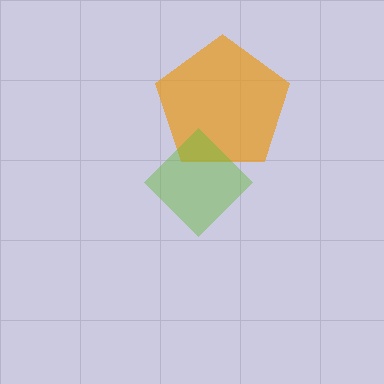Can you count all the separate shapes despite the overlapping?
Yes, there are 2 separate shapes.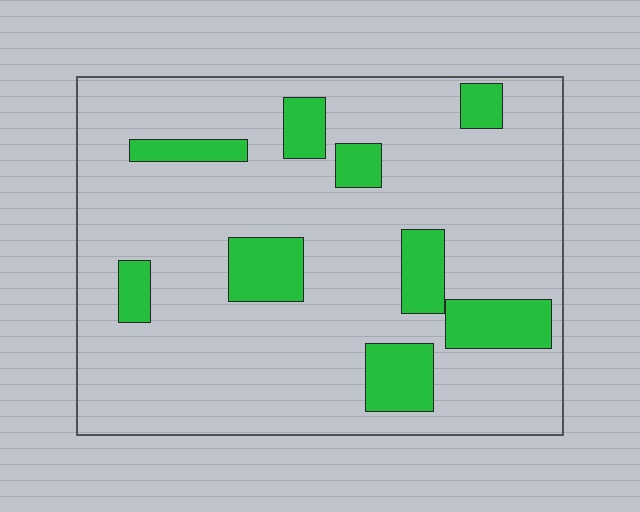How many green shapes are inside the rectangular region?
9.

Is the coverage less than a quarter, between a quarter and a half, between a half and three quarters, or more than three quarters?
Less than a quarter.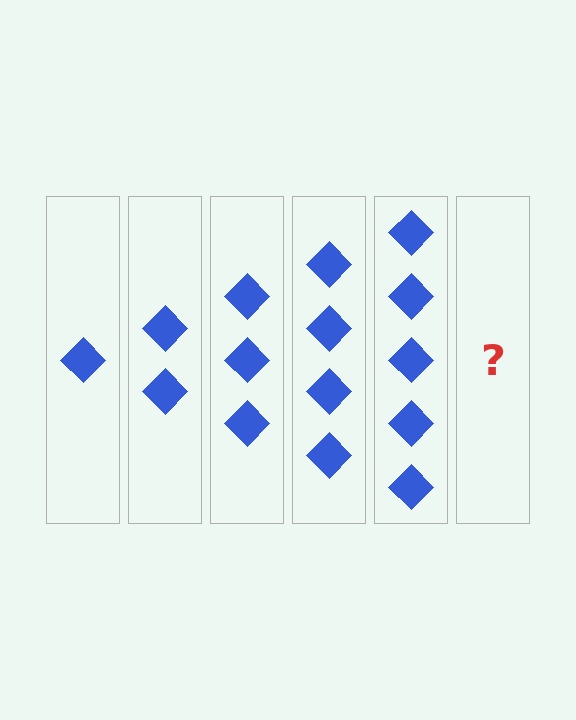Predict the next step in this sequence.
The next step is 6 diamonds.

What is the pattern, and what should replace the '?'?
The pattern is that each step adds one more diamond. The '?' should be 6 diamonds.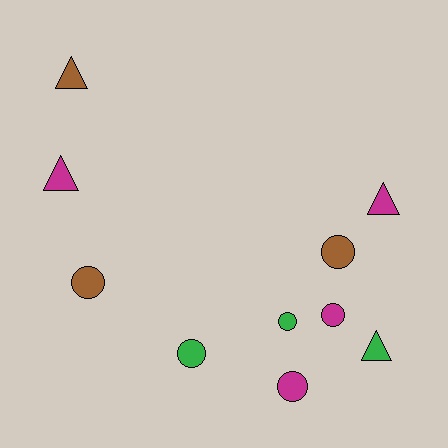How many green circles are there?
There are 2 green circles.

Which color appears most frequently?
Magenta, with 4 objects.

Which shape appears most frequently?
Circle, with 6 objects.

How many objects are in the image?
There are 10 objects.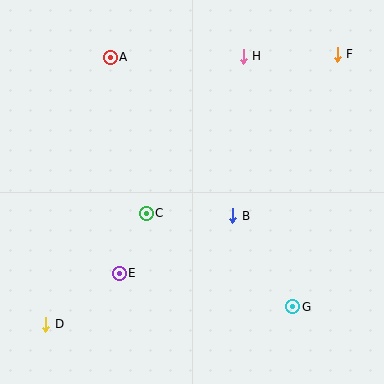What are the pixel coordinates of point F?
Point F is at (337, 54).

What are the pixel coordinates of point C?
Point C is at (146, 213).